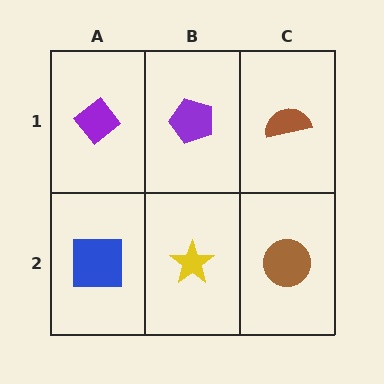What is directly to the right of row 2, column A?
A yellow star.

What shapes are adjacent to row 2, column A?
A purple diamond (row 1, column A), a yellow star (row 2, column B).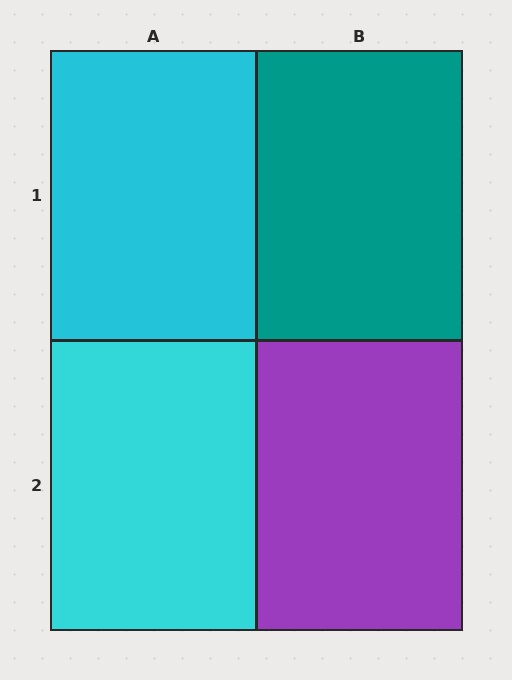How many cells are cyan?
2 cells are cyan.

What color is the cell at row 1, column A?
Cyan.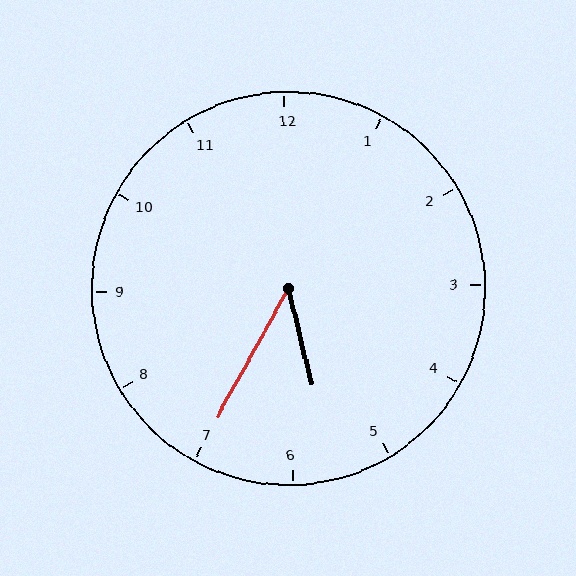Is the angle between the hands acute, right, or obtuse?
It is acute.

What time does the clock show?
5:35.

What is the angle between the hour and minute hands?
Approximately 42 degrees.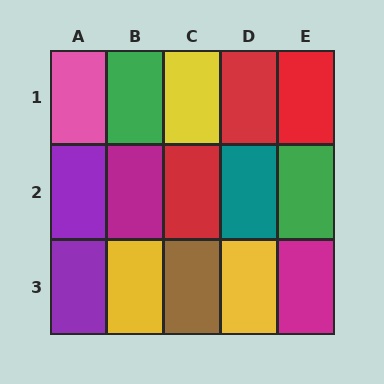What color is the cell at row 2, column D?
Teal.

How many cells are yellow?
3 cells are yellow.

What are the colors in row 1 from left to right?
Pink, green, yellow, red, red.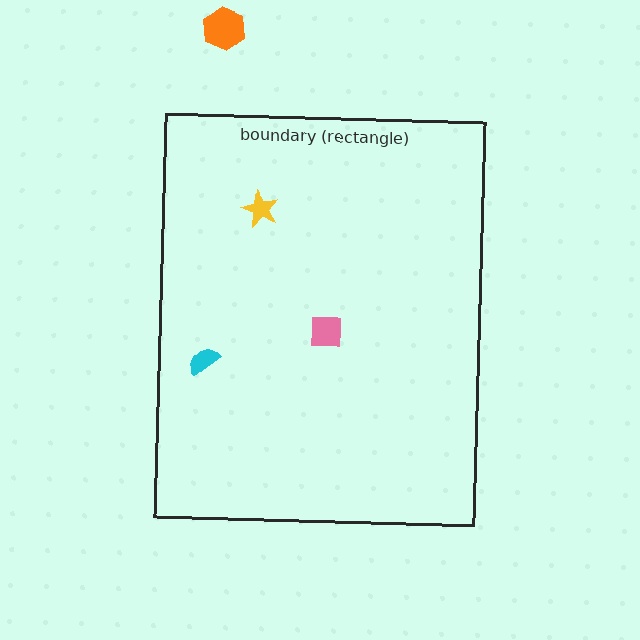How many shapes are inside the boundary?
3 inside, 1 outside.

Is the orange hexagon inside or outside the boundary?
Outside.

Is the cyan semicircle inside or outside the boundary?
Inside.